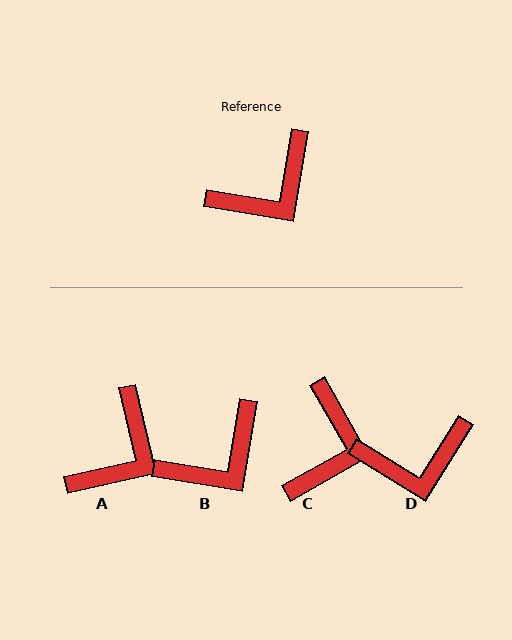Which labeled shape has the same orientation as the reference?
B.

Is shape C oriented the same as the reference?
No, it is off by about 39 degrees.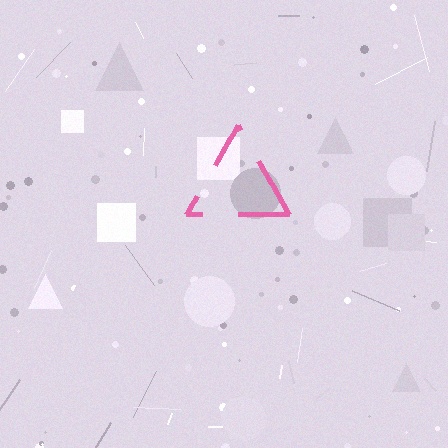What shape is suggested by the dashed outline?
The dashed outline suggests a triangle.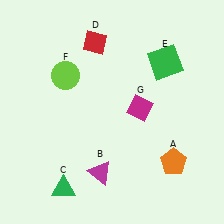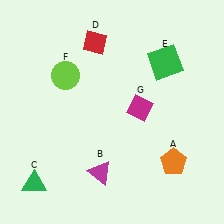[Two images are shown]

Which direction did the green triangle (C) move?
The green triangle (C) moved left.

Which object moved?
The green triangle (C) moved left.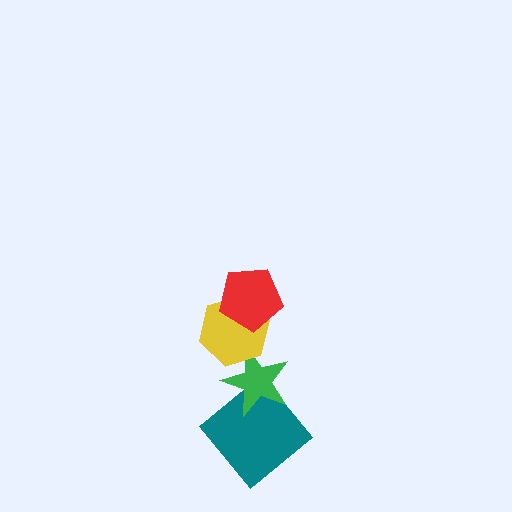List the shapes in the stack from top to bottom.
From top to bottom: the red pentagon, the yellow hexagon, the green star, the teal diamond.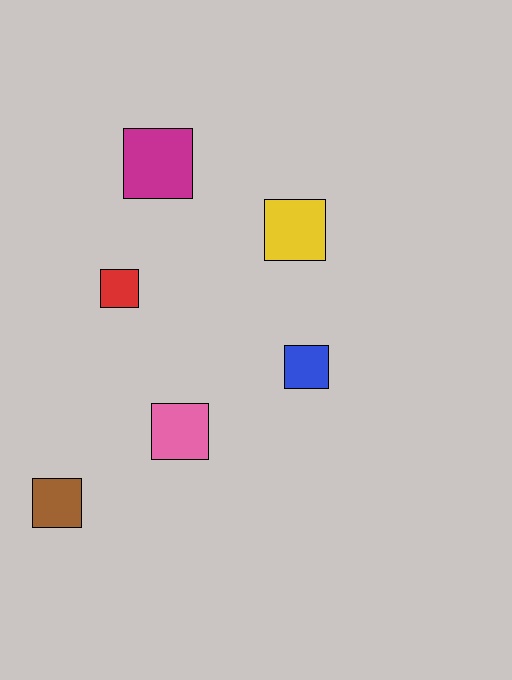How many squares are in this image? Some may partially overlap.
There are 6 squares.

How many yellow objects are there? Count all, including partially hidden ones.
There is 1 yellow object.